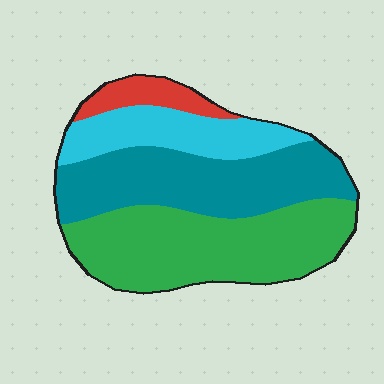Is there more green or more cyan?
Green.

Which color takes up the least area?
Red, at roughly 10%.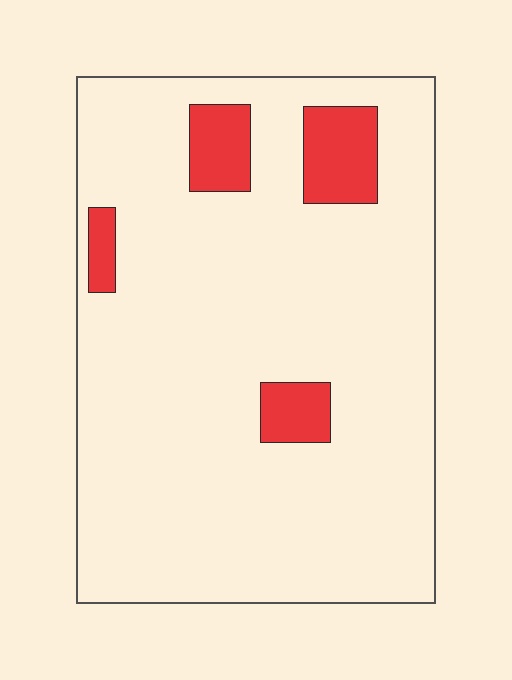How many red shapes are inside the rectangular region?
4.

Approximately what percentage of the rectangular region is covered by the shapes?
Approximately 10%.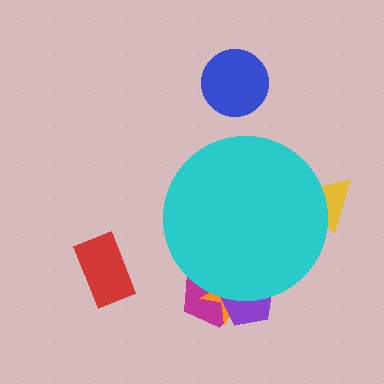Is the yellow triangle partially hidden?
Yes, the yellow triangle is partially hidden behind the cyan circle.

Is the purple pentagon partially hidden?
Yes, the purple pentagon is partially hidden behind the cyan circle.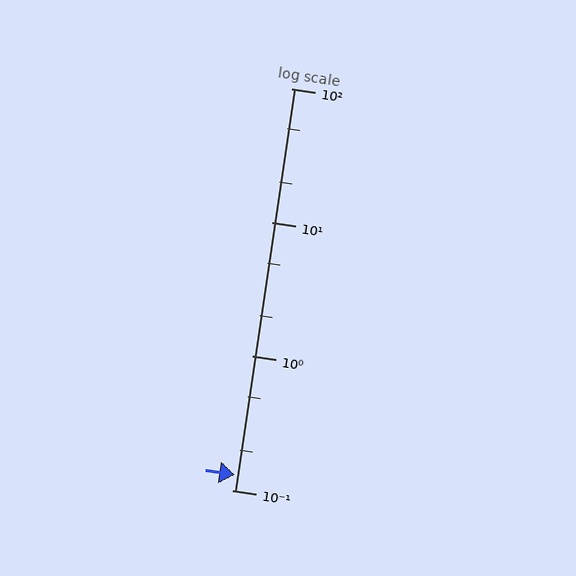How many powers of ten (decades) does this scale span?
The scale spans 3 decades, from 0.1 to 100.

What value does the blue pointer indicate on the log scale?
The pointer indicates approximately 0.13.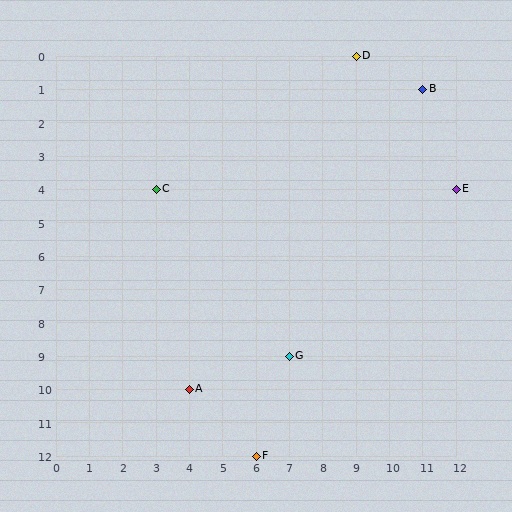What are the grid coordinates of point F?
Point F is at grid coordinates (6, 12).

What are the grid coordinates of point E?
Point E is at grid coordinates (12, 4).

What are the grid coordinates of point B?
Point B is at grid coordinates (11, 1).